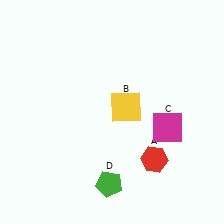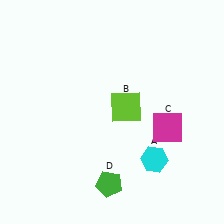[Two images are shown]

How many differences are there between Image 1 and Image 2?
There are 2 differences between the two images.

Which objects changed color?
A changed from red to cyan. B changed from yellow to lime.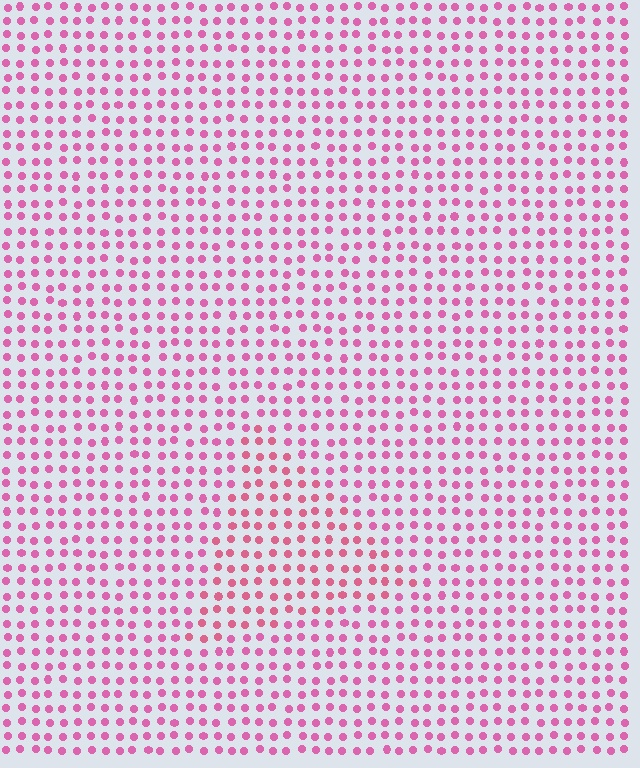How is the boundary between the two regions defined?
The boundary is defined purely by a slight shift in hue (about 16 degrees). Spacing, size, and orientation are identical on both sides.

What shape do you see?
I see a triangle.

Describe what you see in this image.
The image is filled with small pink elements in a uniform arrangement. A triangle-shaped region is visible where the elements are tinted to a slightly different hue, forming a subtle color boundary.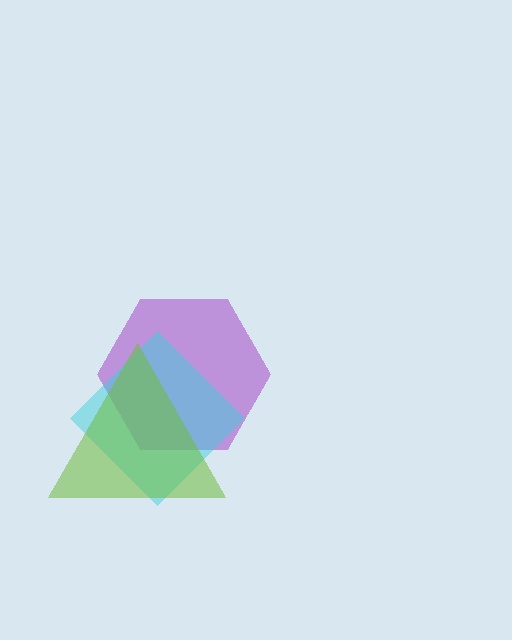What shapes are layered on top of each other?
The layered shapes are: a purple hexagon, a cyan diamond, a lime triangle.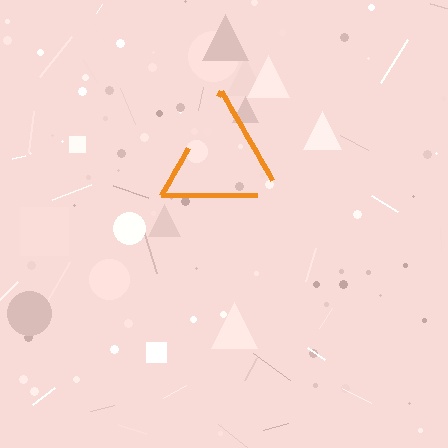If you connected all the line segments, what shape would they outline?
They would outline a triangle.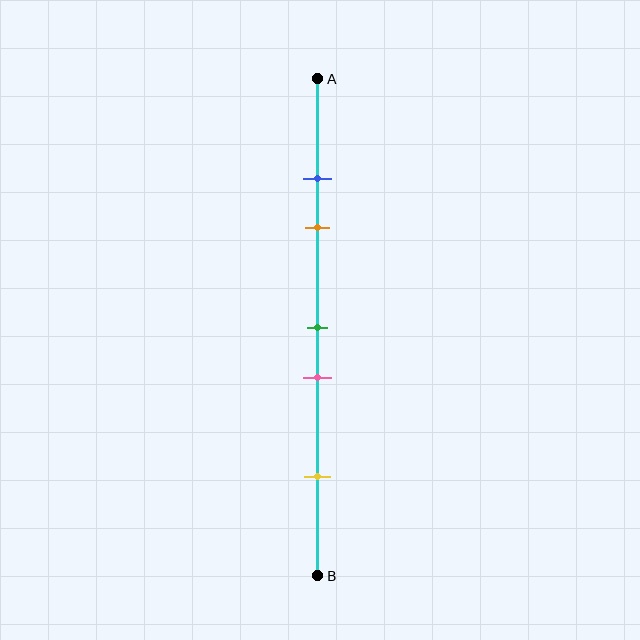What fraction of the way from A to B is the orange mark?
The orange mark is approximately 30% (0.3) of the way from A to B.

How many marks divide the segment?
There are 5 marks dividing the segment.